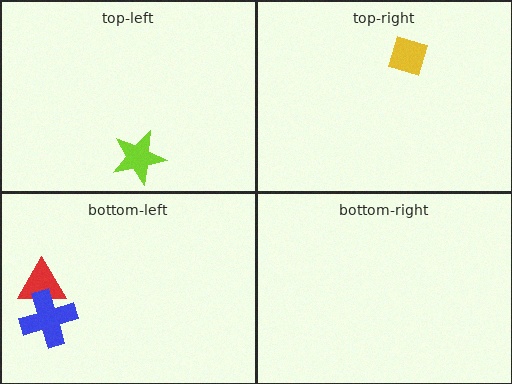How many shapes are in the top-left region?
1.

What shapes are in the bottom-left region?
The red triangle, the blue cross.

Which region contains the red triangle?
The bottom-left region.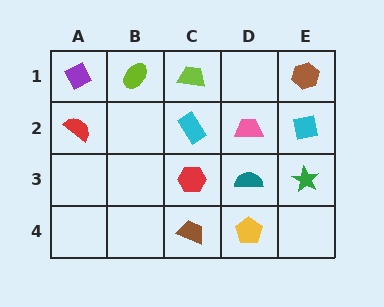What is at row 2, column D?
A pink trapezoid.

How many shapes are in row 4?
2 shapes.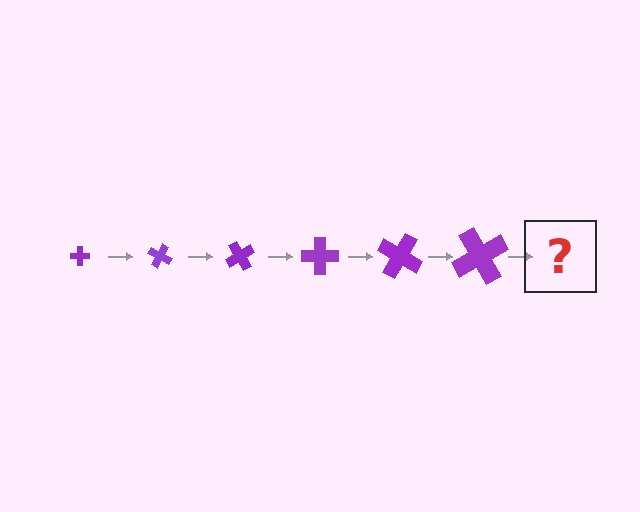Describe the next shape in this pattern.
It should be a cross, larger than the previous one and rotated 180 degrees from the start.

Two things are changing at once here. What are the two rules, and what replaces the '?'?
The two rules are that the cross grows larger each step and it rotates 30 degrees each step. The '?' should be a cross, larger than the previous one and rotated 180 degrees from the start.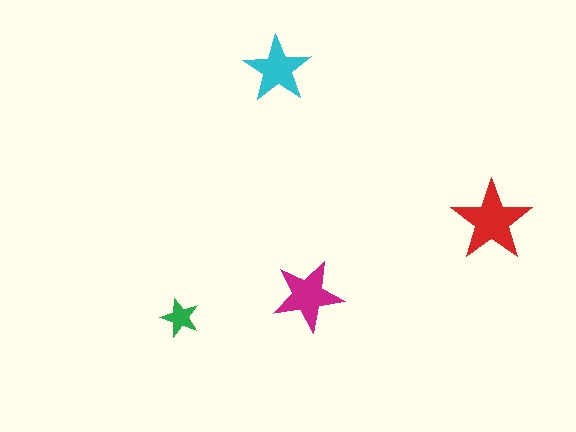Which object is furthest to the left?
The green star is leftmost.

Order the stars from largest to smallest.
the red one, the magenta one, the cyan one, the green one.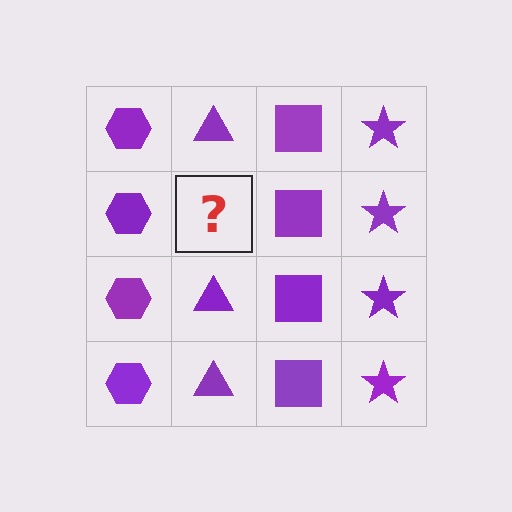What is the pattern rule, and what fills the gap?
The rule is that each column has a consistent shape. The gap should be filled with a purple triangle.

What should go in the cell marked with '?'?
The missing cell should contain a purple triangle.